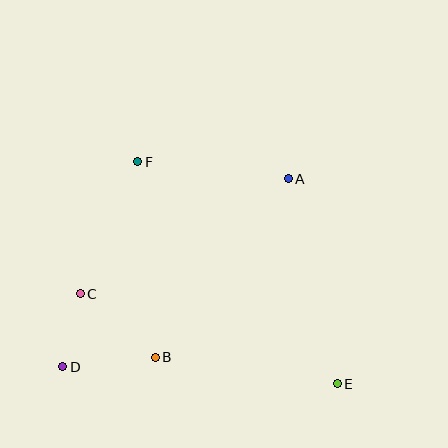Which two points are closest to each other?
Points C and D are closest to each other.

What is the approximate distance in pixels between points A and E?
The distance between A and E is approximately 211 pixels.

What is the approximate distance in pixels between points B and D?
The distance between B and D is approximately 93 pixels.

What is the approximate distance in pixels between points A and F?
The distance between A and F is approximately 151 pixels.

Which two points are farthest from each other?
Points E and F are farthest from each other.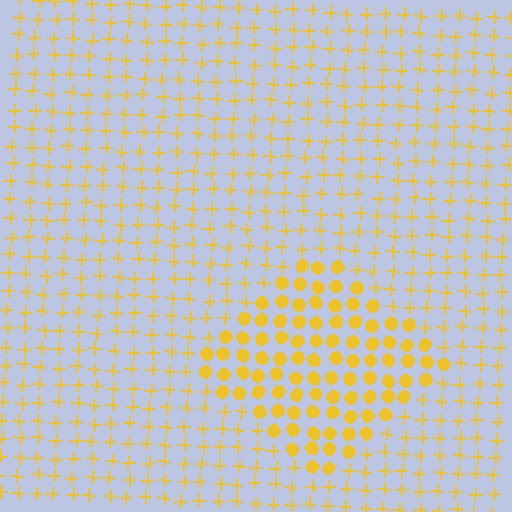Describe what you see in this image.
The image is filled with small yellow elements arranged in a uniform grid. A diamond-shaped region contains circles, while the surrounding area contains plus signs. The boundary is defined purely by the change in element shape.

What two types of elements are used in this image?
The image uses circles inside the diamond region and plus signs outside it.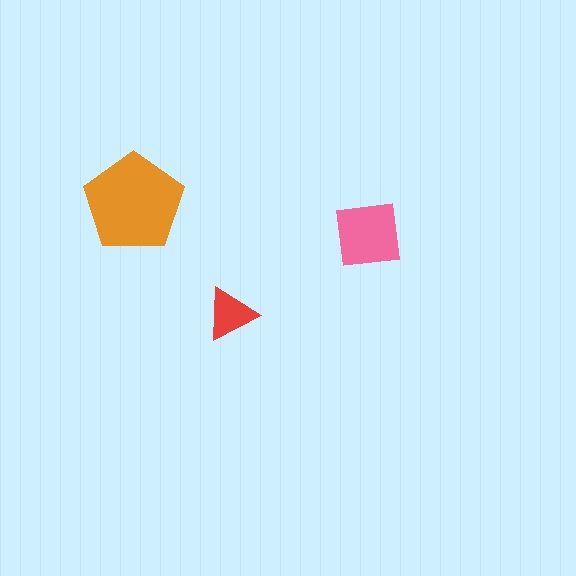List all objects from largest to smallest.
The orange pentagon, the pink square, the red triangle.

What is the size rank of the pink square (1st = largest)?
2nd.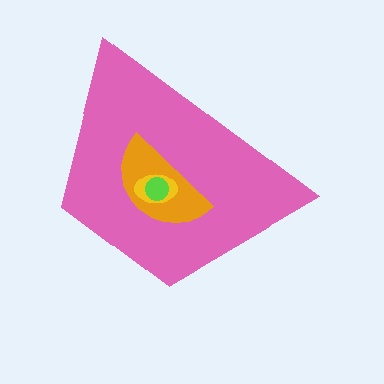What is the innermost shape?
The lime circle.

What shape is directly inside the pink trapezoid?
The orange semicircle.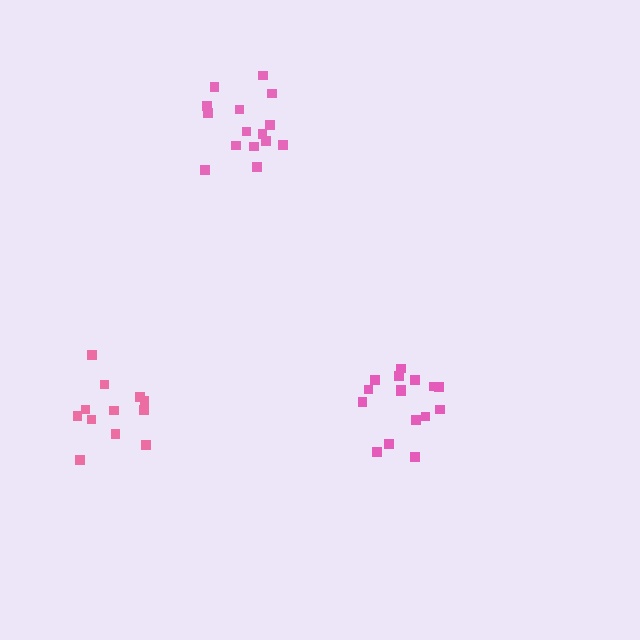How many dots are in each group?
Group 1: 16 dots, Group 2: 12 dots, Group 3: 15 dots (43 total).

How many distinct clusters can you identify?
There are 3 distinct clusters.